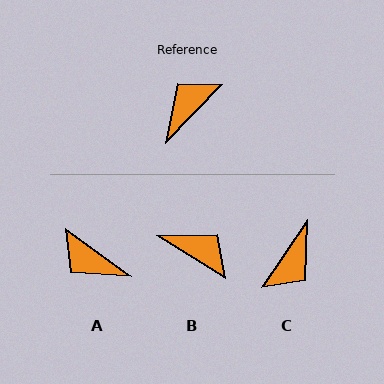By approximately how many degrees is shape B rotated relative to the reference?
Approximately 78 degrees clockwise.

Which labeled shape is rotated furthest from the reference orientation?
C, about 171 degrees away.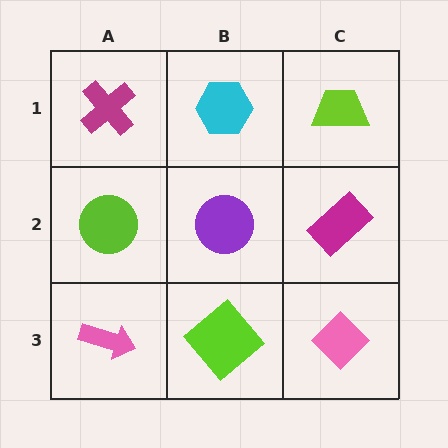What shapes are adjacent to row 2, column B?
A cyan hexagon (row 1, column B), a lime diamond (row 3, column B), a lime circle (row 2, column A), a magenta rectangle (row 2, column C).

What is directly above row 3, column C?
A magenta rectangle.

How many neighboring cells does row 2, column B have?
4.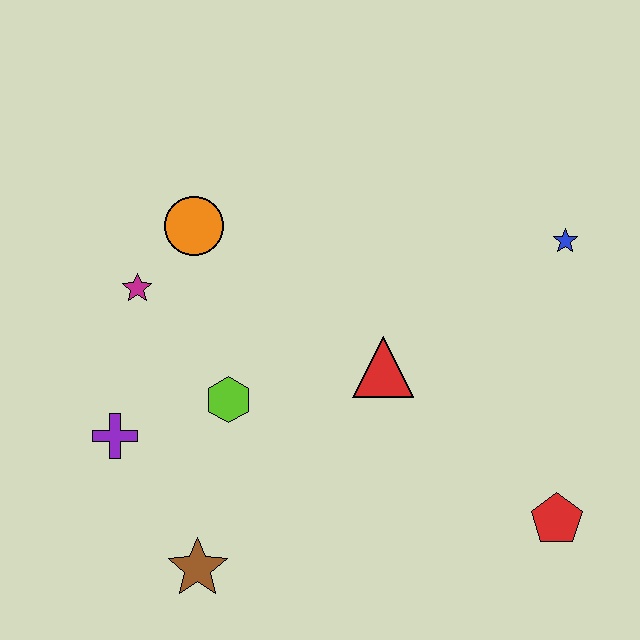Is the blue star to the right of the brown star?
Yes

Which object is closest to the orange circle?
The magenta star is closest to the orange circle.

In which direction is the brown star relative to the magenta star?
The brown star is below the magenta star.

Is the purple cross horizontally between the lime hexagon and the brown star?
No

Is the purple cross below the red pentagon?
No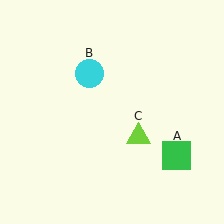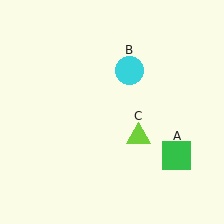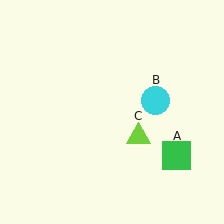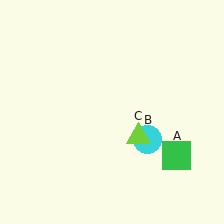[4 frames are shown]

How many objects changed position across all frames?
1 object changed position: cyan circle (object B).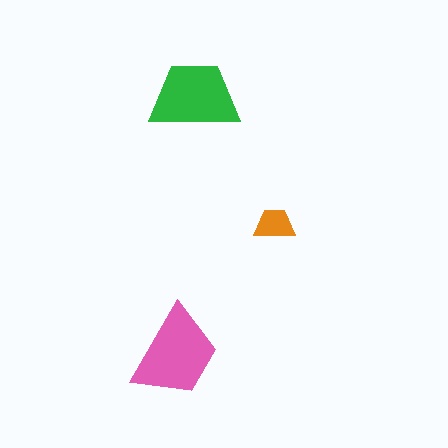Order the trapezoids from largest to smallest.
the pink one, the green one, the orange one.